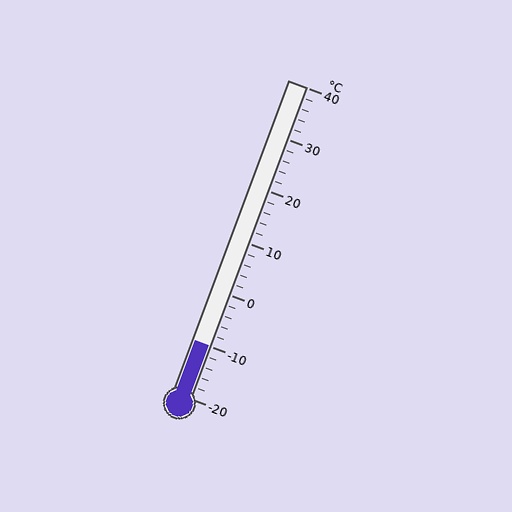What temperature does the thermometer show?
The thermometer shows approximately -10°C.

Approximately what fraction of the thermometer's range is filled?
The thermometer is filled to approximately 15% of its range.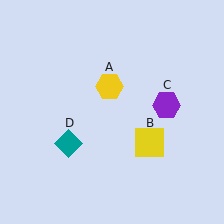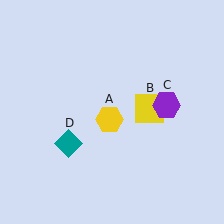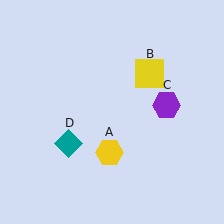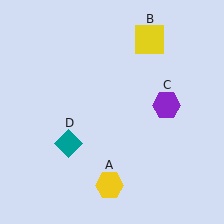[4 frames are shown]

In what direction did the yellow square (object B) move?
The yellow square (object B) moved up.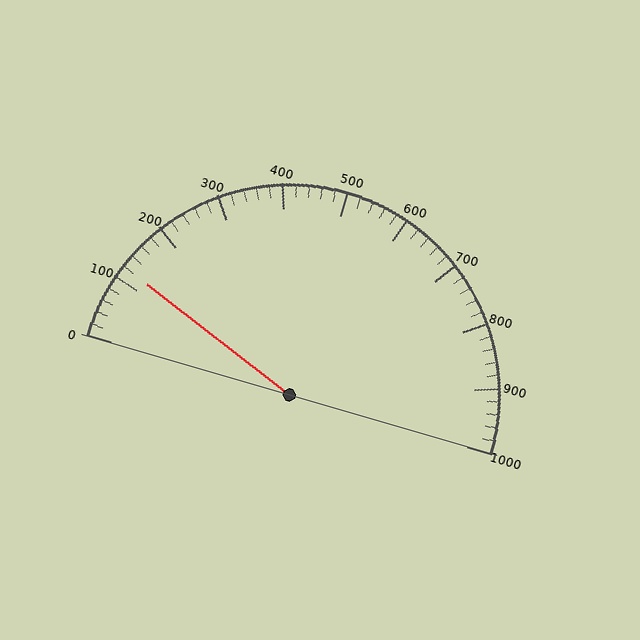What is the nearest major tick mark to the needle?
The nearest major tick mark is 100.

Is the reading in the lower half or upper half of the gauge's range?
The reading is in the lower half of the range (0 to 1000).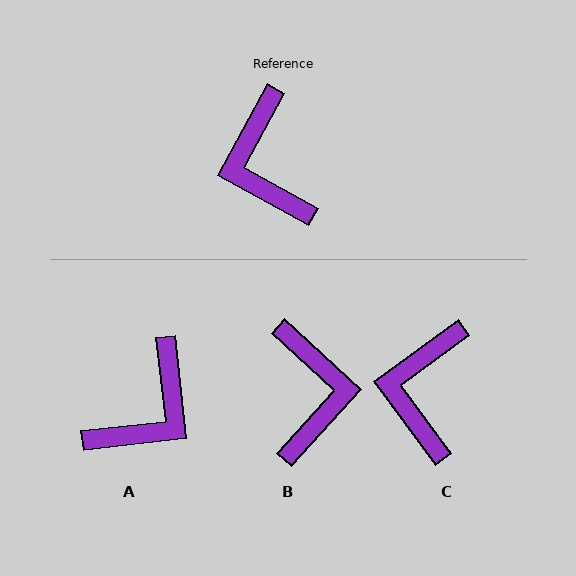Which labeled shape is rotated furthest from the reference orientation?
B, about 166 degrees away.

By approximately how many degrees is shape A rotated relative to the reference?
Approximately 125 degrees counter-clockwise.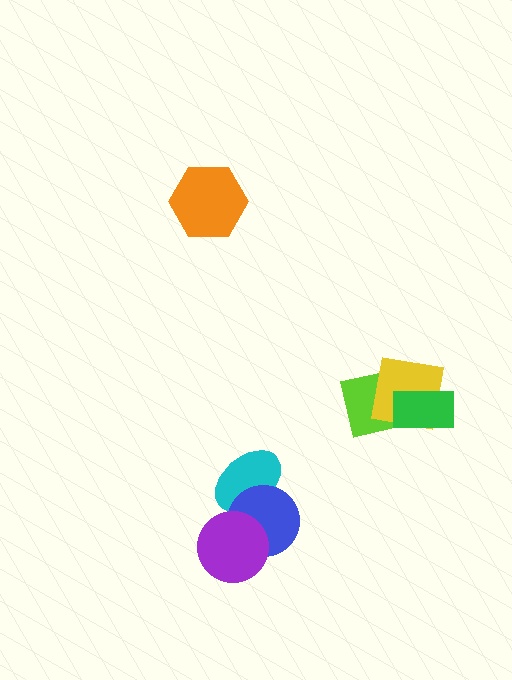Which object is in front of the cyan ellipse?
The blue circle is in front of the cyan ellipse.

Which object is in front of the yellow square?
The green rectangle is in front of the yellow square.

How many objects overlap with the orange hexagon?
0 objects overlap with the orange hexagon.